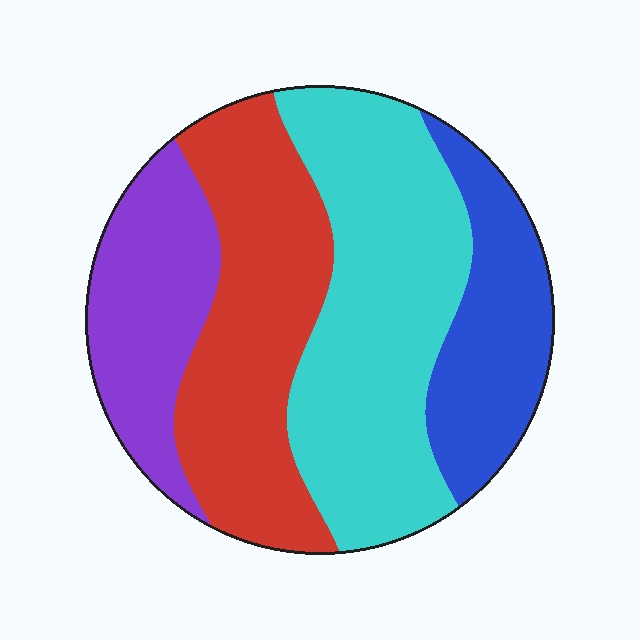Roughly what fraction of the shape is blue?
Blue takes up about one sixth (1/6) of the shape.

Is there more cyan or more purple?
Cyan.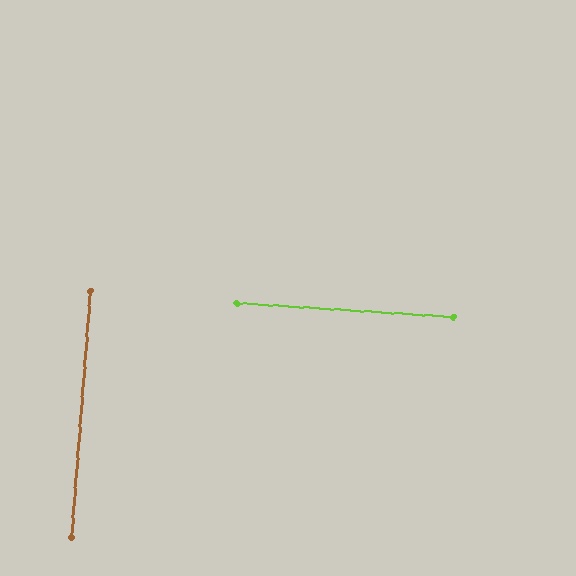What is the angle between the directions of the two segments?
Approximately 89 degrees.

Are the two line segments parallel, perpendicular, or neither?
Perpendicular — they meet at approximately 89°.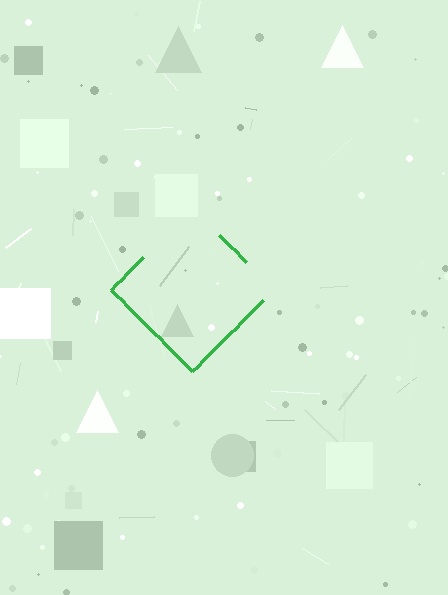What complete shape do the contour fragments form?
The contour fragments form a diamond.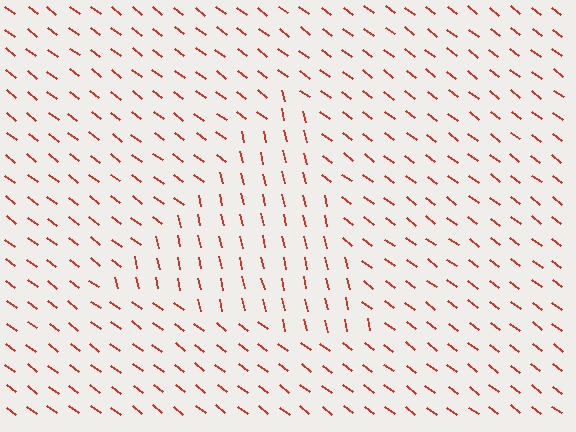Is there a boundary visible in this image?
Yes, there is a texture boundary formed by a change in line orientation.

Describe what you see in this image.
The image is filled with small red line segments. A triangle region in the image has lines oriented differently from the surrounding lines, creating a visible texture boundary.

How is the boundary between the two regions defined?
The boundary is defined purely by a change in line orientation (approximately 40 degrees difference). All lines are the same color and thickness.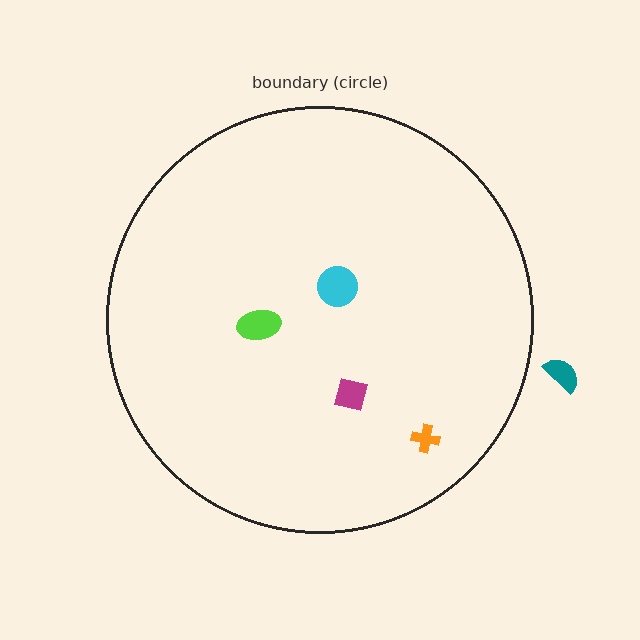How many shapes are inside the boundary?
4 inside, 1 outside.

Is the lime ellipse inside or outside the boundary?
Inside.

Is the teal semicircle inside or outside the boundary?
Outside.